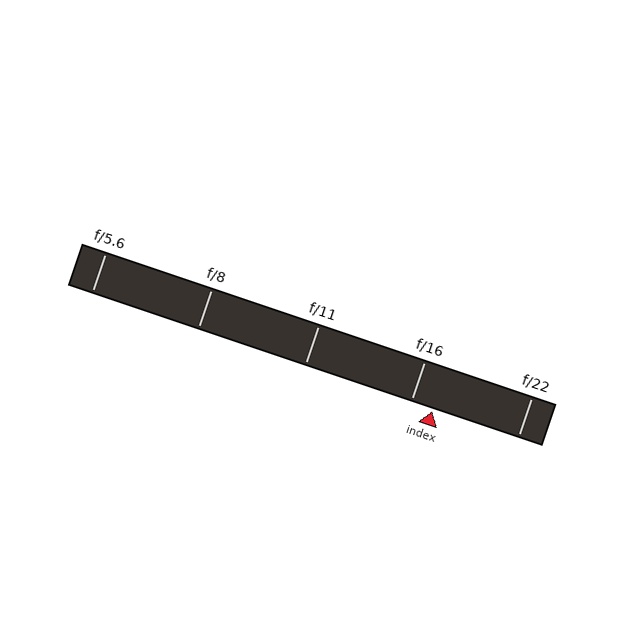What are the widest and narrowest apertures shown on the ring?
The widest aperture shown is f/5.6 and the narrowest is f/22.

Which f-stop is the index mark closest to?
The index mark is closest to f/16.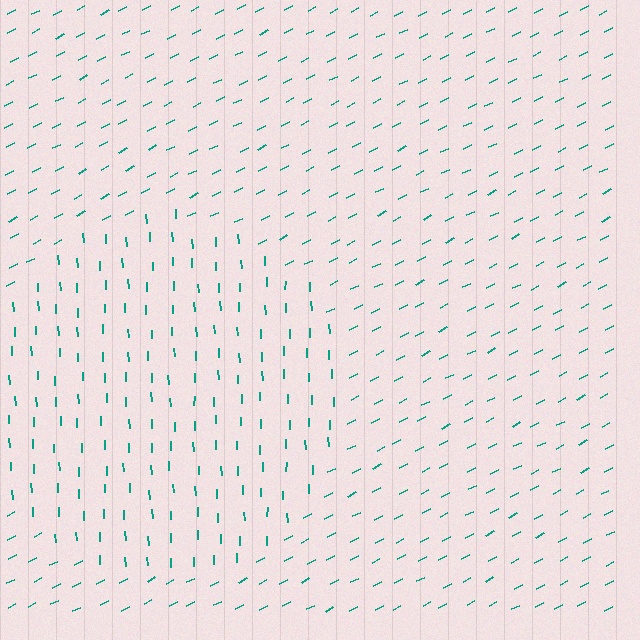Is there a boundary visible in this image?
Yes, there is a texture boundary formed by a change in line orientation.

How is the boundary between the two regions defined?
The boundary is defined purely by a change in line orientation (approximately 65 degrees difference). All lines are the same color and thickness.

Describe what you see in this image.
The image is filled with small teal line segments. A circle region in the image has lines oriented differently from the surrounding lines, creating a visible texture boundary.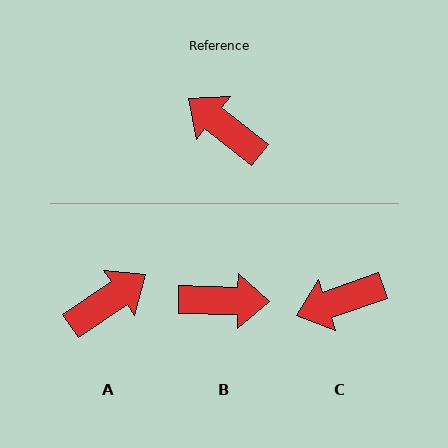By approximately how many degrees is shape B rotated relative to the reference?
Approximately 143 degrees clockwise.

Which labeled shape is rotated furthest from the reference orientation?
B, about 143 degrees away.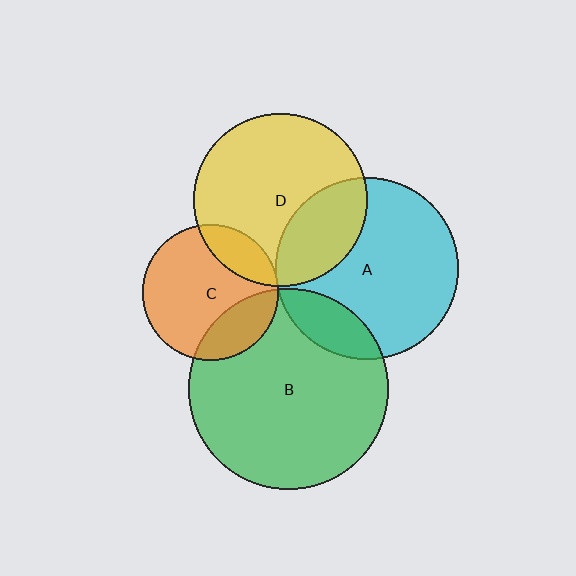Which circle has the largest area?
Circle B (green).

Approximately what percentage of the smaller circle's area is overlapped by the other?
Approximately 5%.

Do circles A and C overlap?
Yes.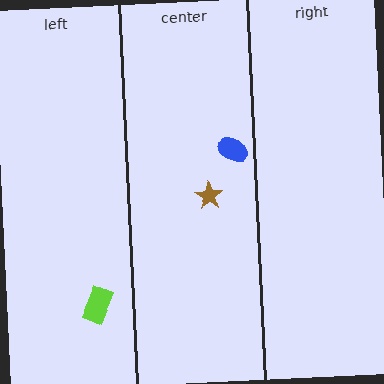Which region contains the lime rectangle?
The left region.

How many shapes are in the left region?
1.